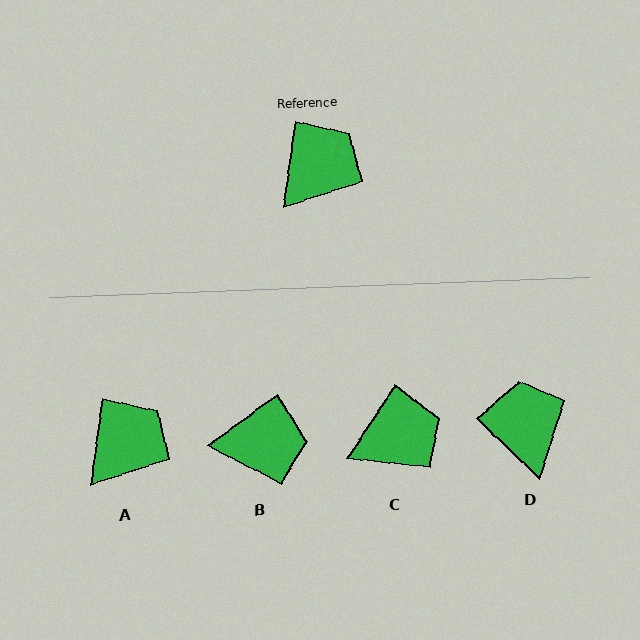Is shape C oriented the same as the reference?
No, it is off by about 25 degrees.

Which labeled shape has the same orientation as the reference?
A.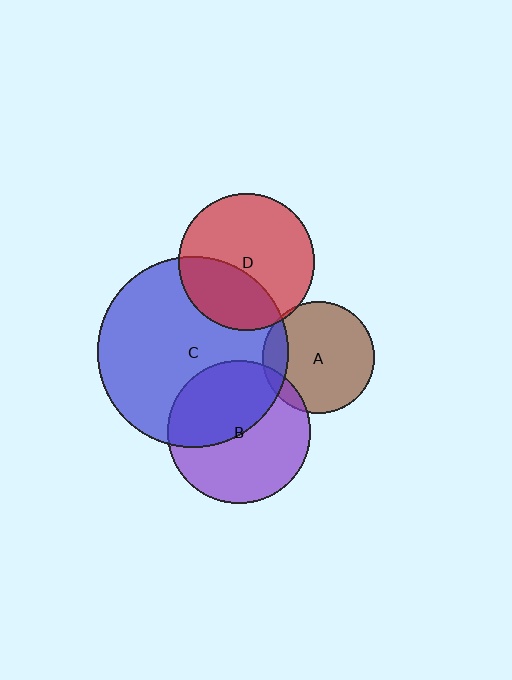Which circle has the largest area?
Circle C (blue).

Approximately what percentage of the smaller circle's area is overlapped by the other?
Approximately 45%.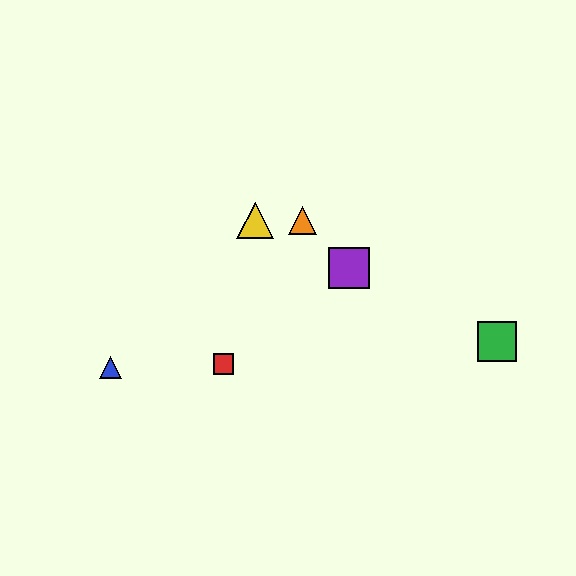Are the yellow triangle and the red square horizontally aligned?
No, the yellow triangle is at y≈220 and the red square is at y≈364.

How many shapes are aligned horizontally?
2 shapes (the yellow triangle, the orange triangle) are aligned horizontally.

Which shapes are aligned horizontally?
The yellow triangle, the orange triangle are aligned horizontally.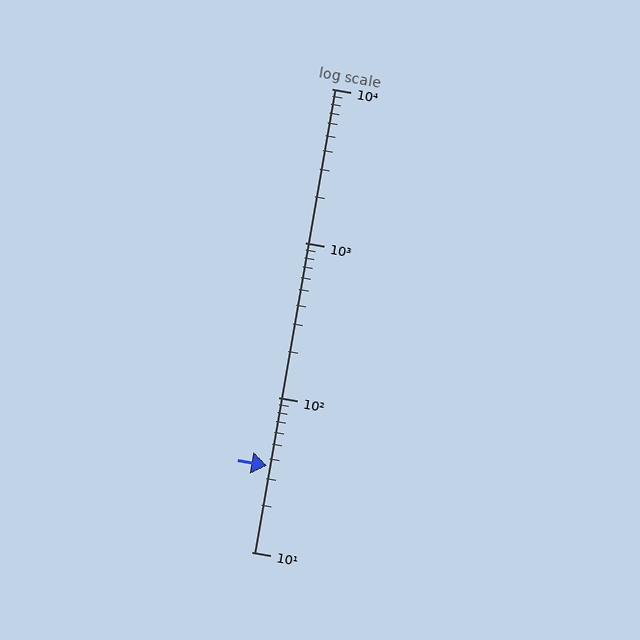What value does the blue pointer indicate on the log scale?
The pointer indicates approximately 36.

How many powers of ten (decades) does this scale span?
The scale spans 3 decades, from 10 to 10000.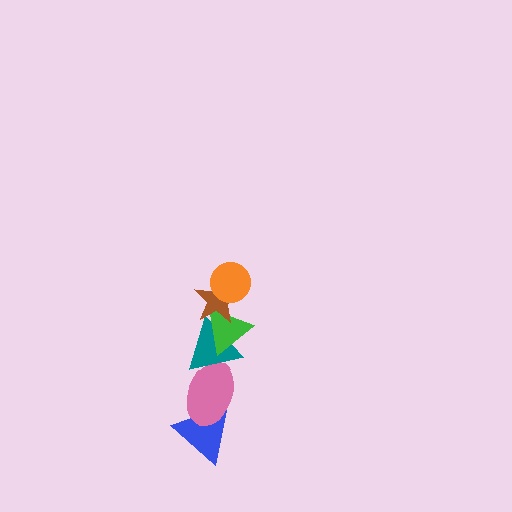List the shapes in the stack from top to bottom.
From top to bottom: the orange circle, the brown star, the green triangle, the teal triangle, the pink ellipse, the blue triangle.